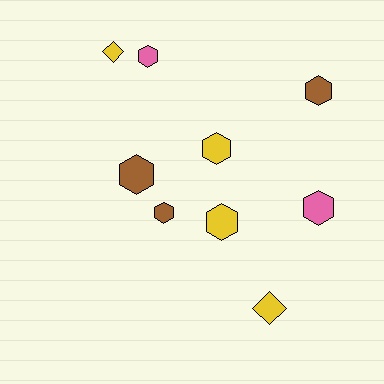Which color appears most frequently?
Yellow, with 4 objects.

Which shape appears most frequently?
Hexagon, with 7 objects.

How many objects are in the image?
There are 9 objects.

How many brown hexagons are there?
There are 3 brown hexagons.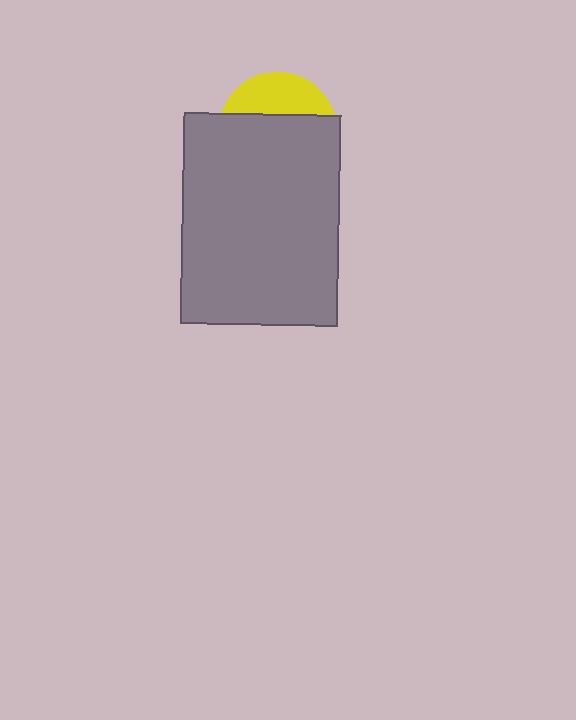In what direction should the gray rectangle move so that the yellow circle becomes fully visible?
The gray rectangle should move down. That is the shortest direction to clear the overlap and leave the yellow circle fully visible.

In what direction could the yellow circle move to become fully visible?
The yellow circle could move up. That would shift it out from behind the gray rectangle entirely.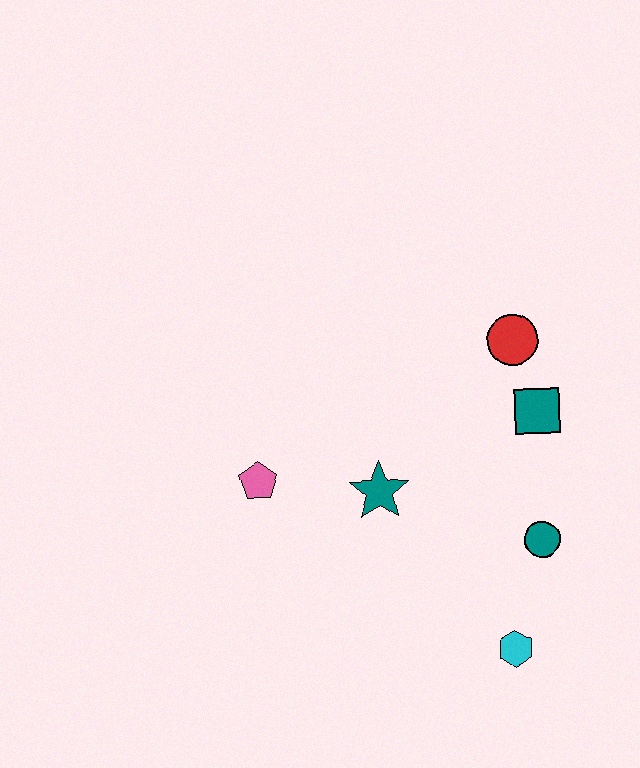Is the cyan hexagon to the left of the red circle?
Yes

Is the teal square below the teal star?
No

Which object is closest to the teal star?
The pink pentagon is closest to the teal star.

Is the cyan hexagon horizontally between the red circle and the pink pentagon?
Yes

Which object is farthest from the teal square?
The pink pentagon is farthest from the teal square.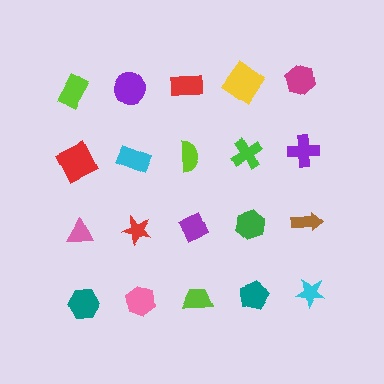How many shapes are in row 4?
5 shapes.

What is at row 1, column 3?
A red rectangle.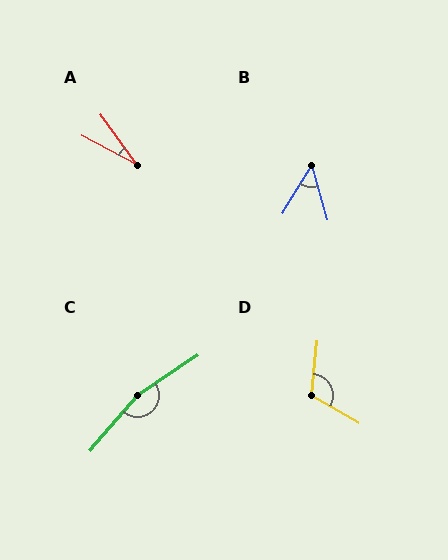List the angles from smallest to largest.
A (26°), B (47°), D (114°), C (164°).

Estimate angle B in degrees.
Approximately 47 degrees.